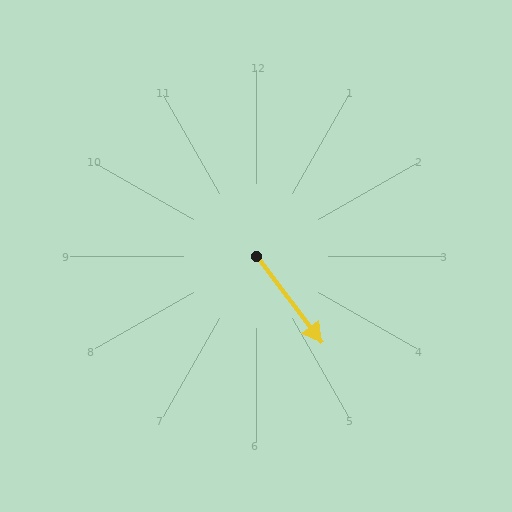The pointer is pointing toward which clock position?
Roughly 5 o'clock.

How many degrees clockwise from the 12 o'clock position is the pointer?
Approximately 143 degrees.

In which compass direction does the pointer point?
Southeast.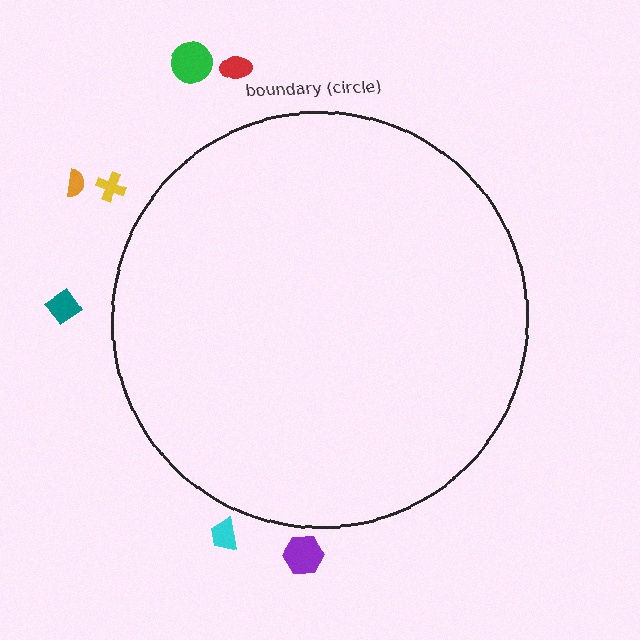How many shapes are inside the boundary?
0 inside, 7 outside.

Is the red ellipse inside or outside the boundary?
Outside.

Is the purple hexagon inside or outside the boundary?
Outside.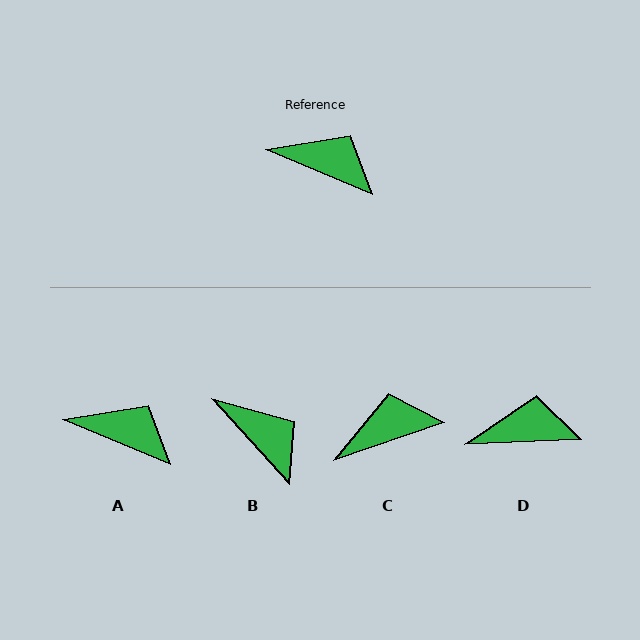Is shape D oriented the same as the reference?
No, it is off by about 25 degrees.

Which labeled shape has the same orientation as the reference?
A.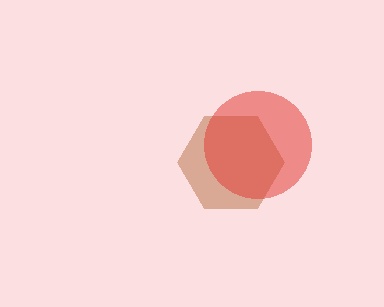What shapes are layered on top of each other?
The layered shapes are: a brown hexagon, a red circle.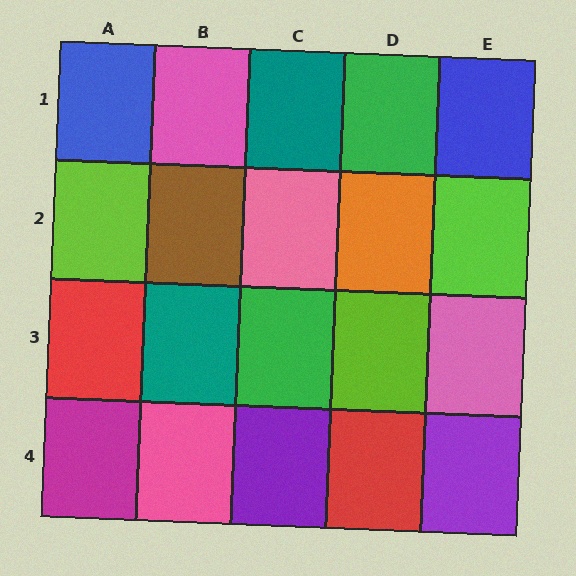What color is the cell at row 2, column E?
Lime.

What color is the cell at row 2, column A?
Lime.